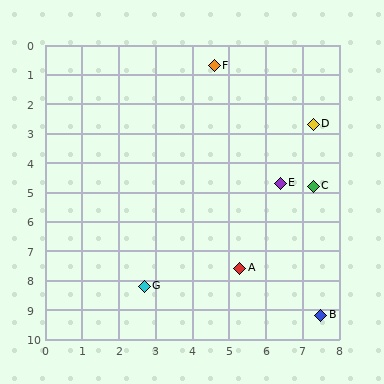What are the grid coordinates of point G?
Point G is at approximately (2.7, 8.2).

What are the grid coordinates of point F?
Point F is at approximately (4.6, 0.7).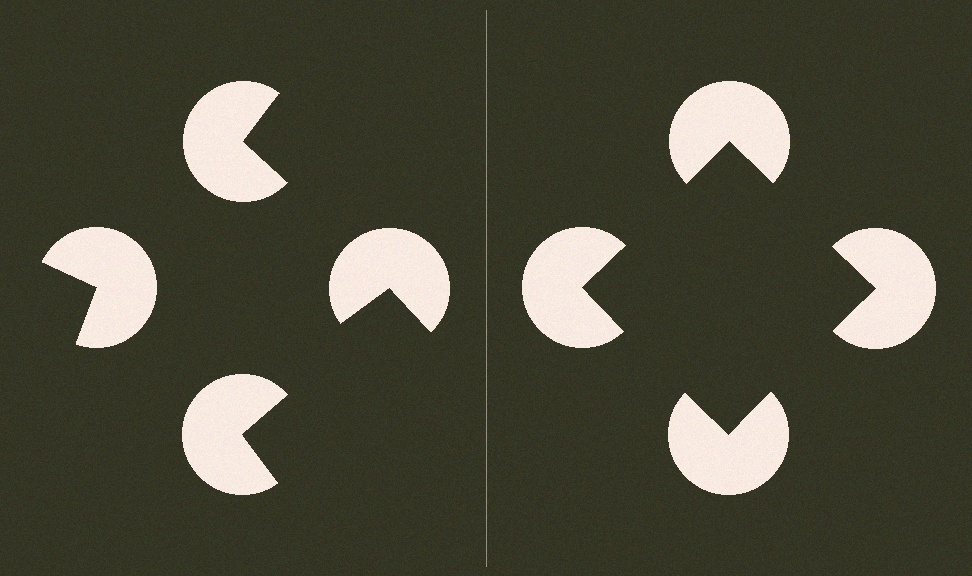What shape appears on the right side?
An illusory square.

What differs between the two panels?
The pac-man discs are positioned identically on both sides; only the wedge orientations differ. On the right they align to a square; on the left they are misaligned.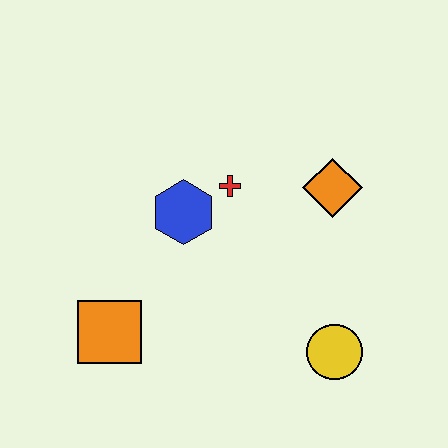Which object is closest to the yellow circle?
The orange diamond is closest to the yellow circle.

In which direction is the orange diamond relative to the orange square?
The orange diamond is to the right of the orange square.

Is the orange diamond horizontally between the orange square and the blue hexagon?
No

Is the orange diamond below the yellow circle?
No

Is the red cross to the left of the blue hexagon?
No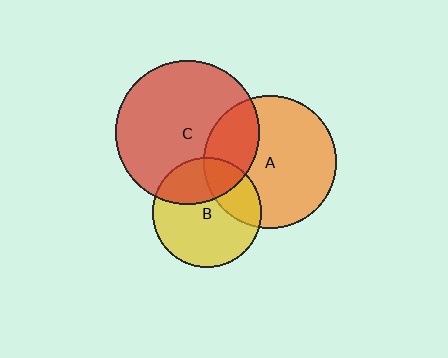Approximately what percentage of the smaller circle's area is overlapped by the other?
Approximately 25%.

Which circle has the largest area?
Circle C (red).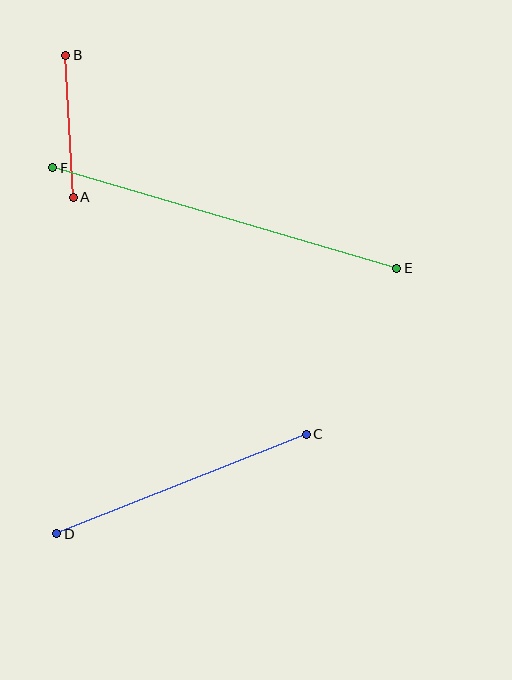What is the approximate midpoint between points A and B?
The midpoint is at approximately (69, 126) pixels.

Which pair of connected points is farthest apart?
Points E and F are farthest apart.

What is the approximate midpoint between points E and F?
The midpoint is at approximately (225, 218) pixels.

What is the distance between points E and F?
The distance is approximately 359 pixels.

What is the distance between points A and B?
The distance is approximately 142 pixels.